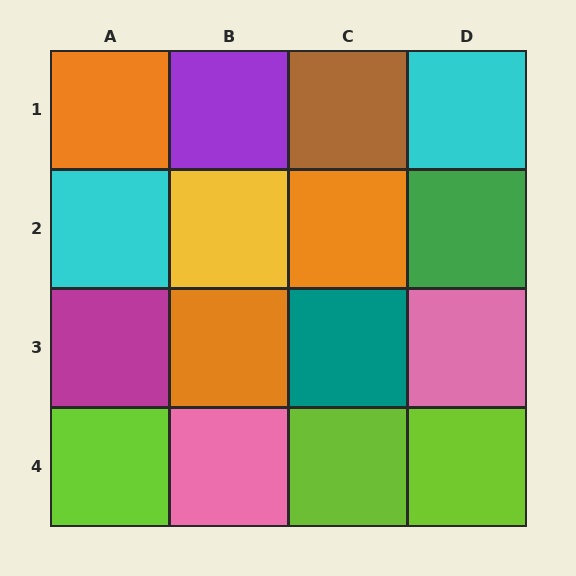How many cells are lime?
3 cells are lime.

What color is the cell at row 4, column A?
Lime.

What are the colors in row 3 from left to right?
Magenta, orange, teal, pink.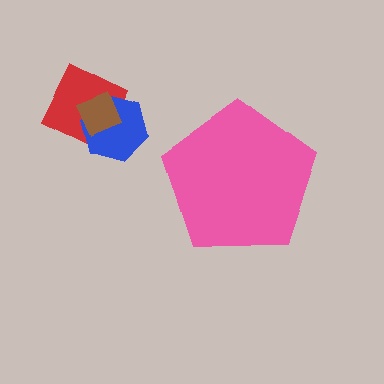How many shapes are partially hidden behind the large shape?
0 shapes are partially hidden.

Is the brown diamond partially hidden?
No, the brown diamond is fully visible.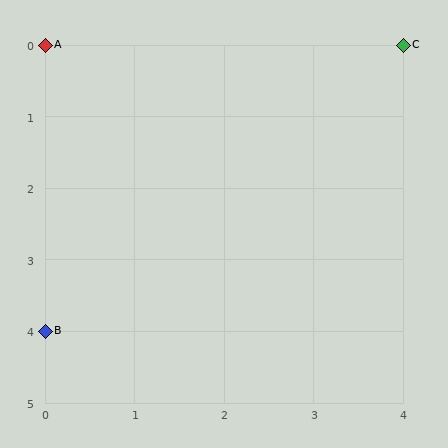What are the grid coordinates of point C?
Point C is at grid coordinates (4, 0).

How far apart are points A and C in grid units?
Points A and C are 4 columns apart.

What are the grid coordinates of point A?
Point A is at grid coordinates (0, 0).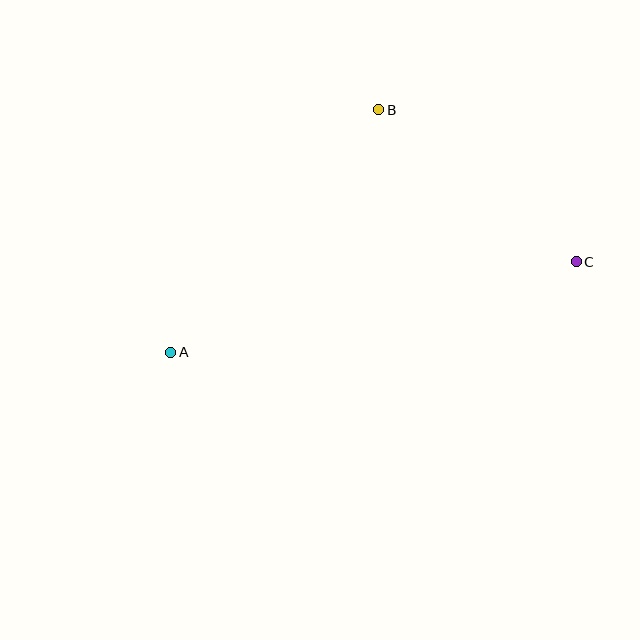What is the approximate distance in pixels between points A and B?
The distance between A and B is approximately 319 pixels.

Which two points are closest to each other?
Points B and C are closest to each other.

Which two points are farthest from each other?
Points A and C are farthest from each other.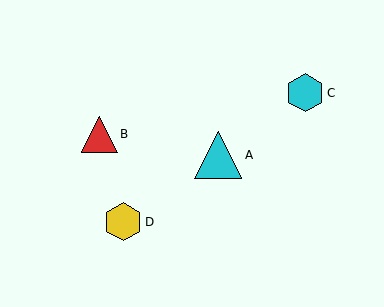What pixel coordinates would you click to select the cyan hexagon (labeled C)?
Click at (305, 93) to select the cyan hexagon C.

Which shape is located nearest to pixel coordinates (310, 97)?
The cyan hexagon (labeled C) at (305, 93) is nearest to that location.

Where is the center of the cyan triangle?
The center of the cyan triangle is at (218, 155).